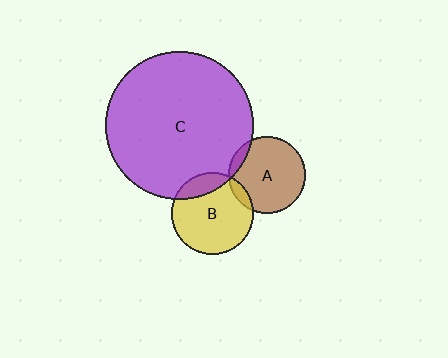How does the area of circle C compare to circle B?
Approximately 3.2 times.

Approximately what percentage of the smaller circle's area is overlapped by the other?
Approximately 10%.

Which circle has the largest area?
Circle C (purple).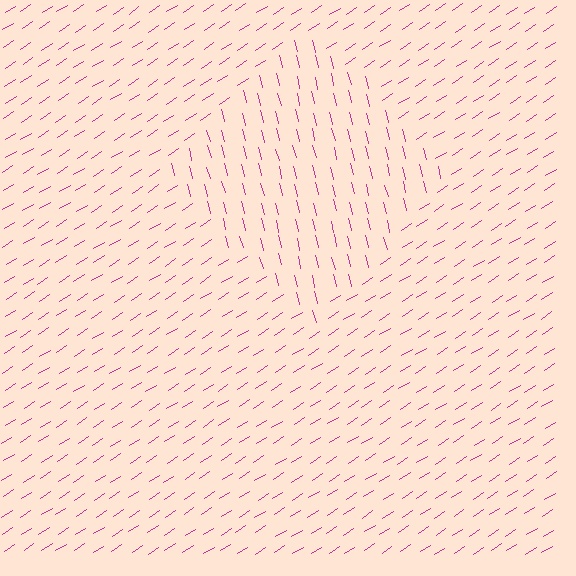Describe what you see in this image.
The image is filled with small magenta line segments. A diamond region in the image has lines oriented differently from the surrounding lines, creating a visible texture boundary.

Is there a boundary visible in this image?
Yes, there is a texture boundary formed by a change in line orientation.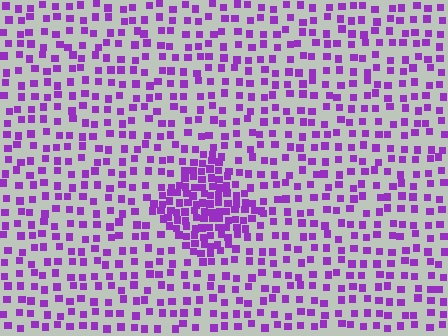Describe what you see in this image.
The image contains small purple elements arranged at two different densities. A diamond-shaped region is visible where the elements are more densely packed than the surrounding area.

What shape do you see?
I see a diamond.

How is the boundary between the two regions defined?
The boundary is defined by a change in element density (approximately 2.4x ratio). All elements are the same color, size, and shape.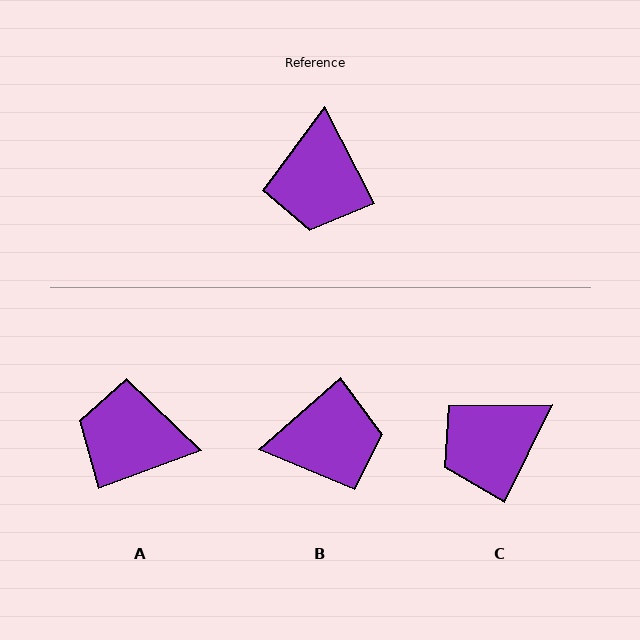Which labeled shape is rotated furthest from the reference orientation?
B, about 104 degrees away.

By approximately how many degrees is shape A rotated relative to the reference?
Approximately 97 degrees clockwise.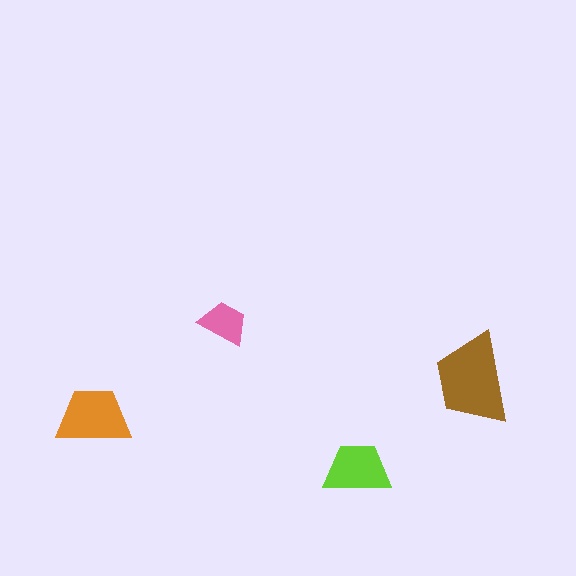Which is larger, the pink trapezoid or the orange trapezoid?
The orange one.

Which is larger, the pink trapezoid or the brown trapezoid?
The brown one.